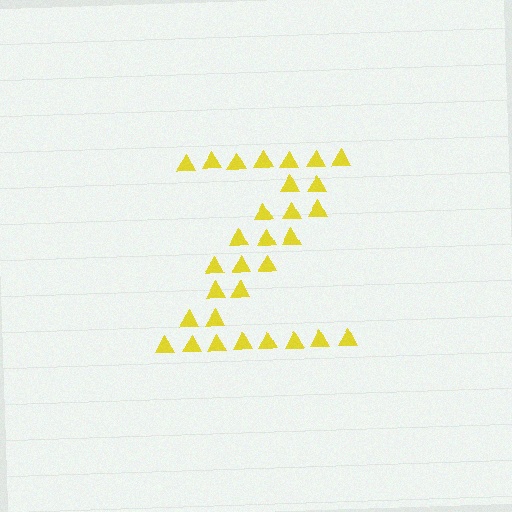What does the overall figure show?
The overall figure shows the letter Z.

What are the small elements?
The small elements are triangles.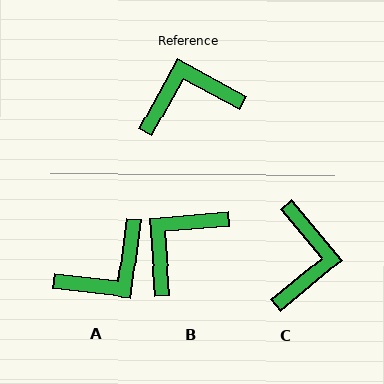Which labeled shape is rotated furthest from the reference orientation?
A, about 158 degrees away.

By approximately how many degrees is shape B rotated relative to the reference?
Approximately 33 degrees counter-clockwise.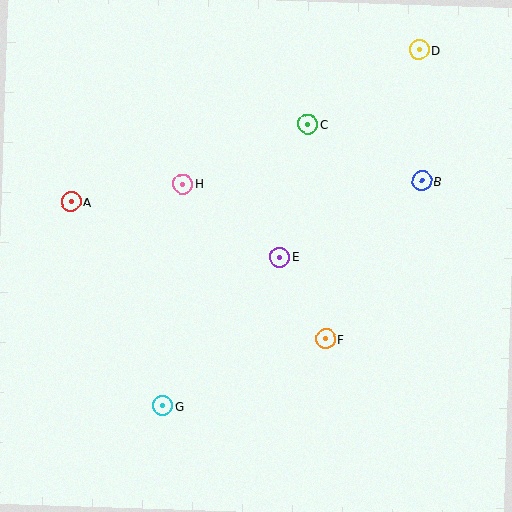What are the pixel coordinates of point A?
Point A is at (71, 202).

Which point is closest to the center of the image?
Point E at (280, 257) is closest to the center.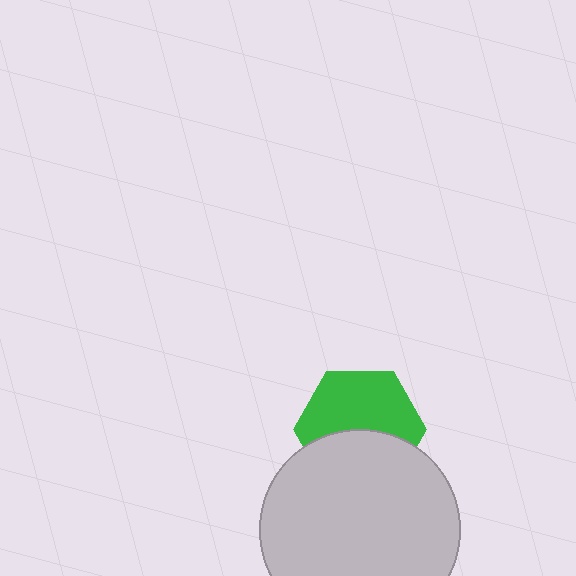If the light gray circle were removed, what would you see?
You would see the complete green hexagon.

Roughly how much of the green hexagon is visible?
About half of it is visible (roughly 57%).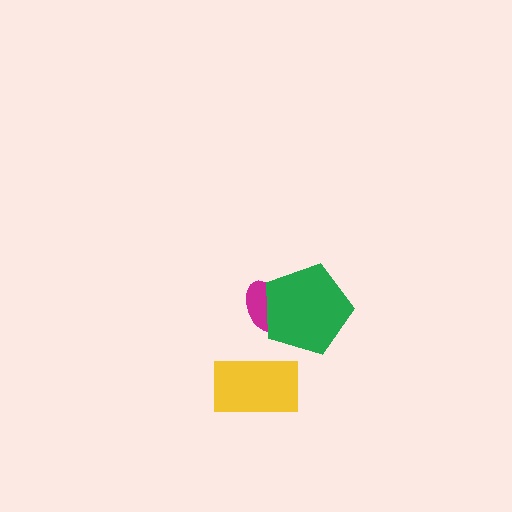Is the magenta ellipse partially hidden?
Yes, it is partially covered by another shape.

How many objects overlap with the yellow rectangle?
0 objects overlap with the yellow rectangle.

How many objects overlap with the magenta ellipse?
1 object overlaps with the magenta ellipse.